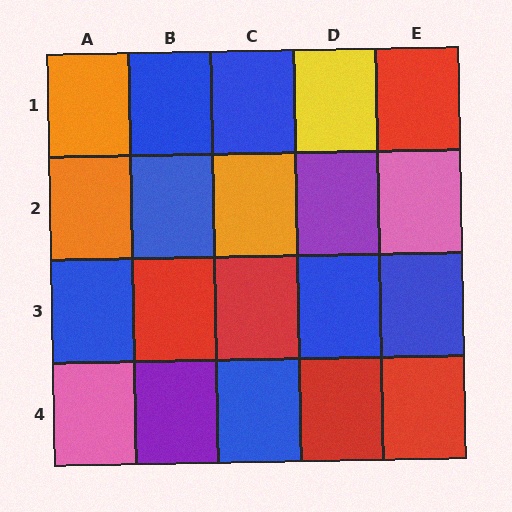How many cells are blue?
7 cells are blue.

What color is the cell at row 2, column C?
Orange.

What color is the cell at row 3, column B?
Red.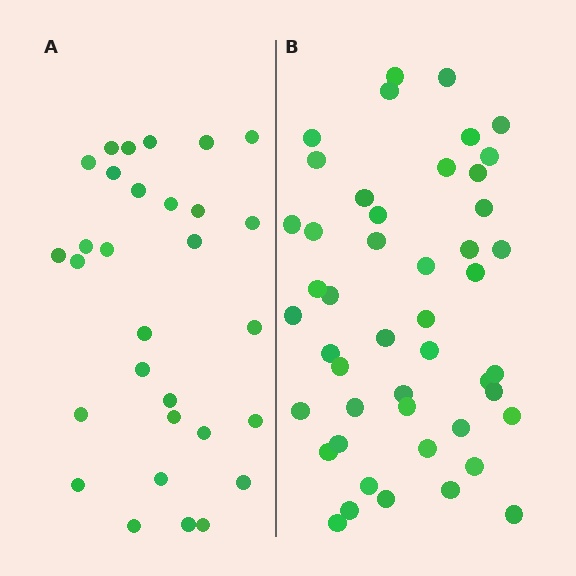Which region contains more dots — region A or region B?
Region B (the right region) has more dots.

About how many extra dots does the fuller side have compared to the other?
Region B has approximately 15 more dots than region A.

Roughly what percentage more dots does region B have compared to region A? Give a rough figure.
About 55% more.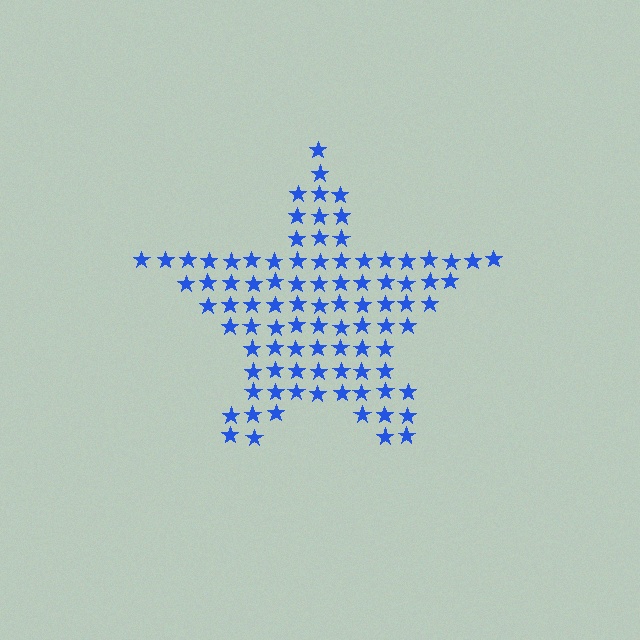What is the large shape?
The large shape is a star.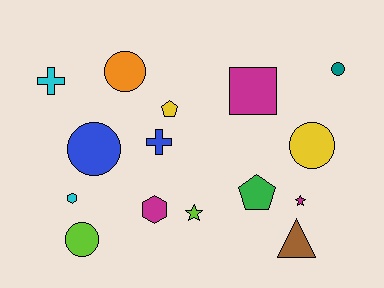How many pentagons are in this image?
There are 2 pentagons.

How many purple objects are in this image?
There are no purple objects.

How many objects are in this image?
There are 15 objects.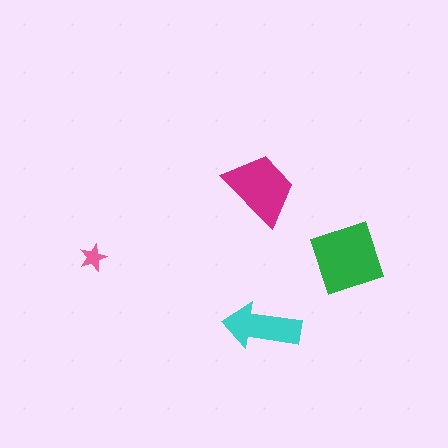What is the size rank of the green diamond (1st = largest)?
1st.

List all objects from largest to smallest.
The green diamond, the magenta trapezoid, the cyan arrow, the pink star.